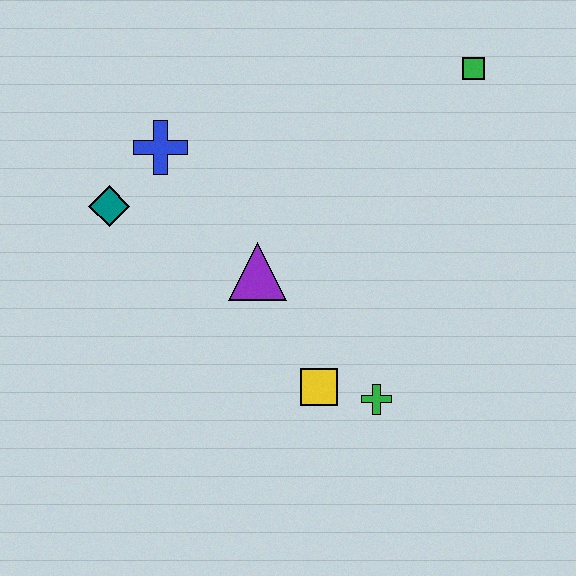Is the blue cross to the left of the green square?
Yes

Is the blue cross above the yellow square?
Yes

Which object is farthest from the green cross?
The green square is farthest from the green cross.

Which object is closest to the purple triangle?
The yellow square is closest to the purple triangle.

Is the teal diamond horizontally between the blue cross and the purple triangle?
No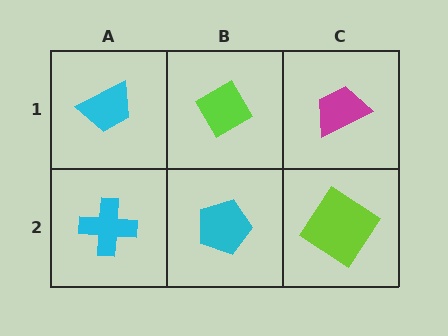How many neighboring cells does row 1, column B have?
3.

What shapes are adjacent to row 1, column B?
A cyan pentagon (row 2, column B), a cyan trapezoid (row 1, column A), a magenta trapezoid (row 1, column C).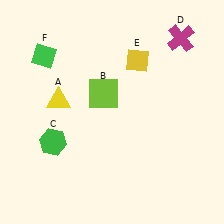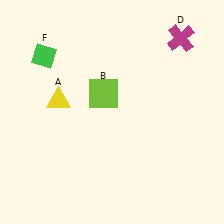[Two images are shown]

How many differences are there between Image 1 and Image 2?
There are 2 differences between the two images.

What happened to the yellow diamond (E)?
The yellow diamond (E) was removed in Image 2. It was in the top-right area of Image 1.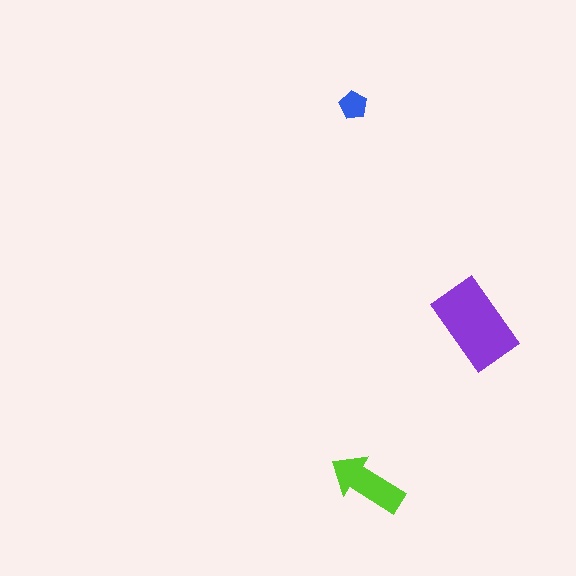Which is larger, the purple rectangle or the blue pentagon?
The purple rectangle.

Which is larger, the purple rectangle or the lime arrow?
The purple rectangle.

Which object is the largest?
The purple rectangle.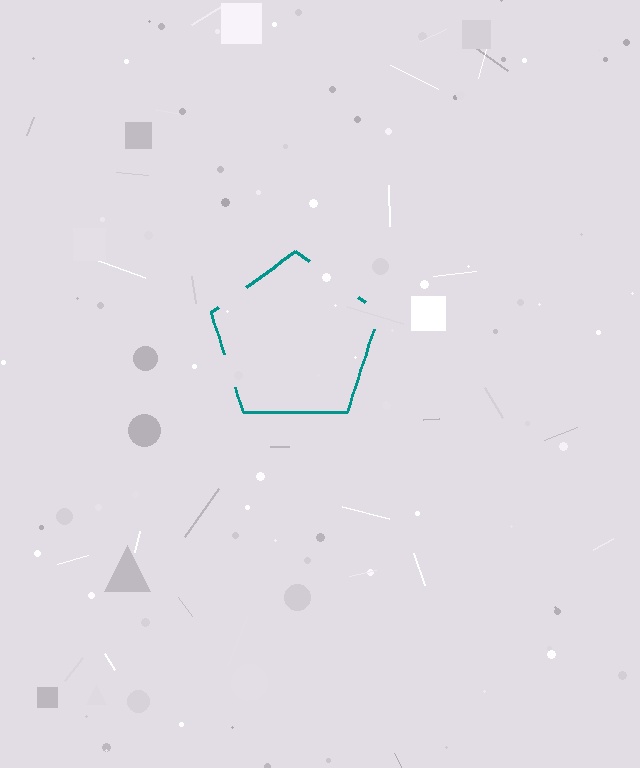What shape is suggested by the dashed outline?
The dashed outline suggests a pentagon.